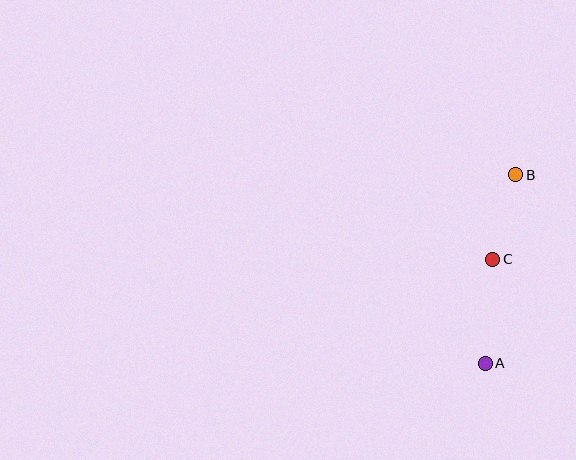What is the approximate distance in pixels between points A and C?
The distance between A and C is approximately 104 pixels.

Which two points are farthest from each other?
Points A and B are farthest from each other.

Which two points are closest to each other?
Points B and C are closest to each other.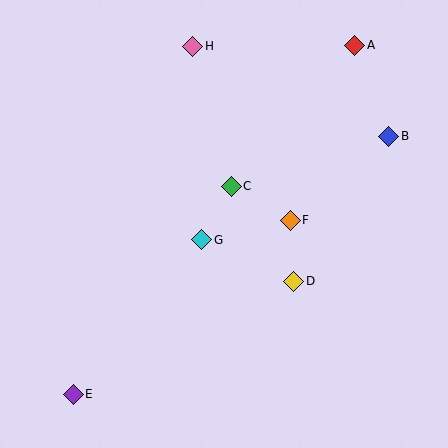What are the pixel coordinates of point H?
Point H is at (193, 46).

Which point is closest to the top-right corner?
Point A is closest to the top-right corner.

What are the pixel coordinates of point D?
Point D is at (294, 281).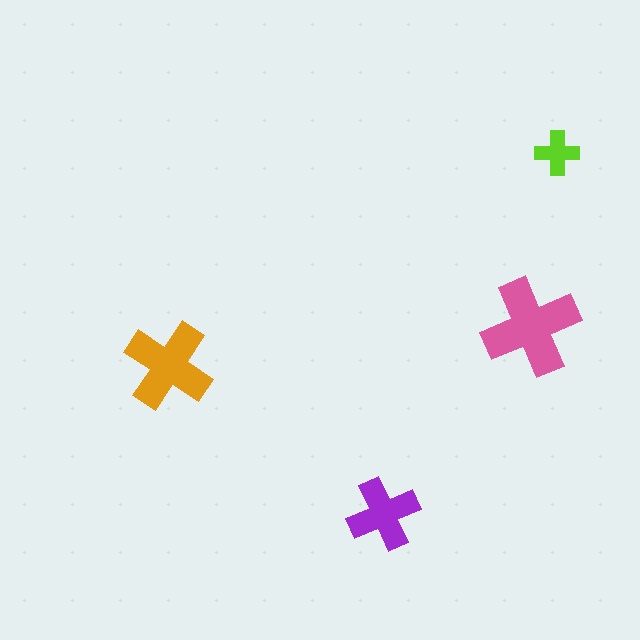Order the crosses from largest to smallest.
the pink one, the orange one, the purple one, the lime one.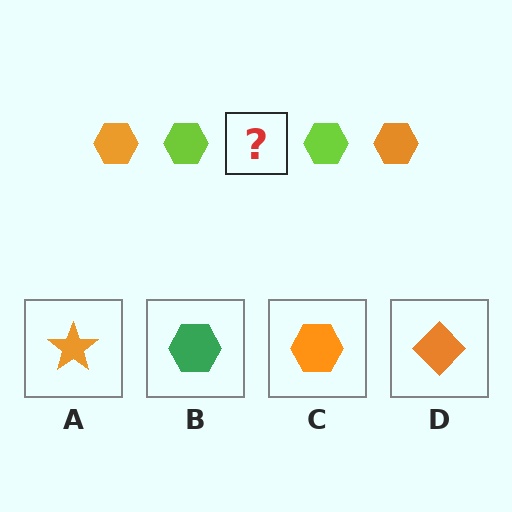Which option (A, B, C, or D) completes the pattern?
C.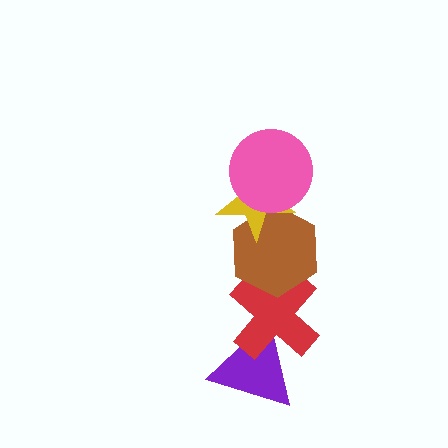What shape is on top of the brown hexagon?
The yellow star is on top of the brown hexagon.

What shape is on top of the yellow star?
The pink circle is on top of the yellow star.